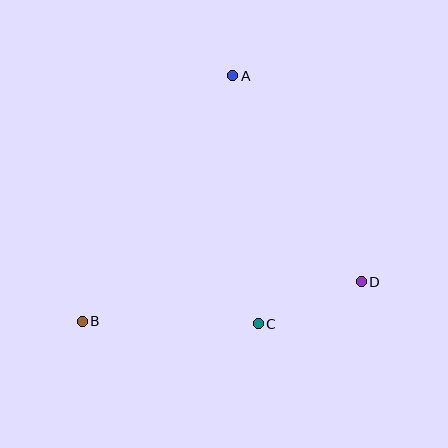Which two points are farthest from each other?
Points A and B are farthest from each other.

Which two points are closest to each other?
Points C and D are closest to each other.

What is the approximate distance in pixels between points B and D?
The distance between B and D is approximately 282 pixels.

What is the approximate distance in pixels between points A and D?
The distance between A and D is approximately 243 pixels.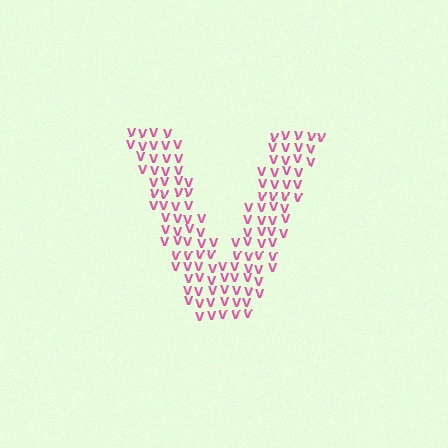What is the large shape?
The large shape is the letter V.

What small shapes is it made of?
It is made of small letter V's.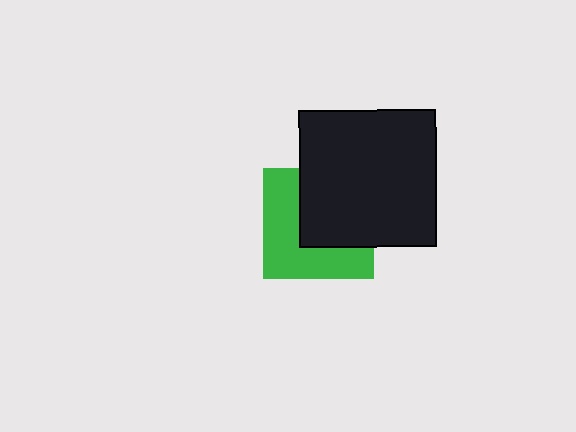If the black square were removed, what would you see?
You would see the complete green square.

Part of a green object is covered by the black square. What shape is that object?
It is a square.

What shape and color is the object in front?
The object in front is a black square.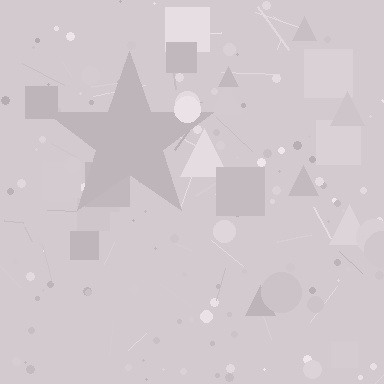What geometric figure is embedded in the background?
A star is embedded in the background.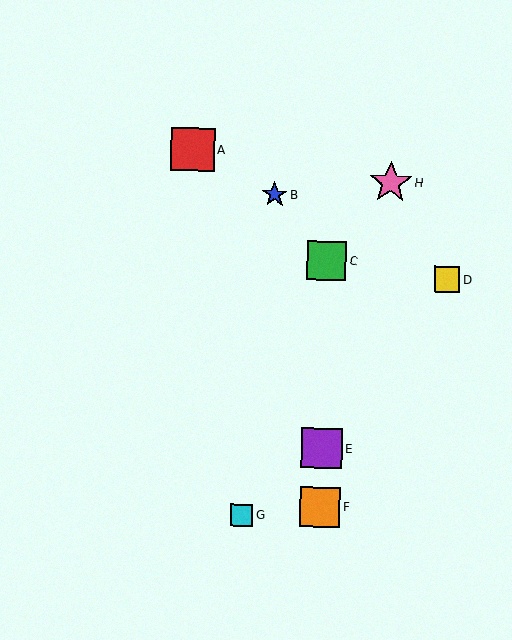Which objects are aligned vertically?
Objects C, E, F are aligned vertically.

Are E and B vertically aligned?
No, E is at x≈322 and B is at x≈275.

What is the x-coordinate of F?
Object F is at x≈320.